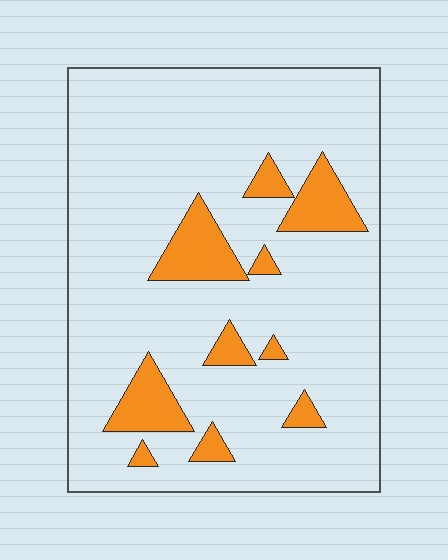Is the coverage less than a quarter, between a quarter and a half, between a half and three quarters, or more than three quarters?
Less than a quarter.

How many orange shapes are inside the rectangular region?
10.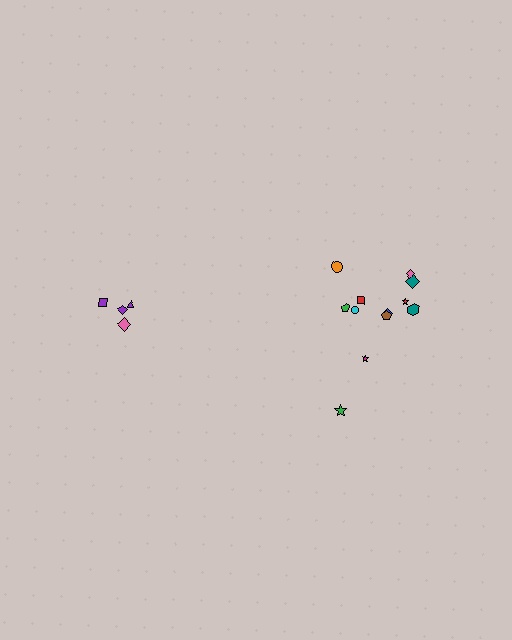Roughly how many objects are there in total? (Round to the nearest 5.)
Roughly 15 objects in total.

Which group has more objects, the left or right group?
The right group.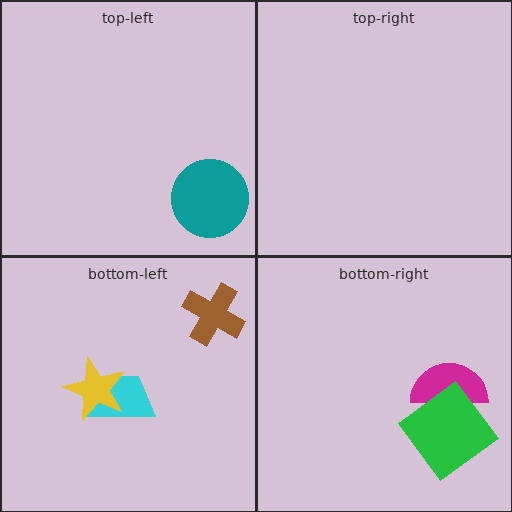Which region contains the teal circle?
The top-left region.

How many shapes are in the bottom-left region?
3.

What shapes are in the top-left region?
The teal circle.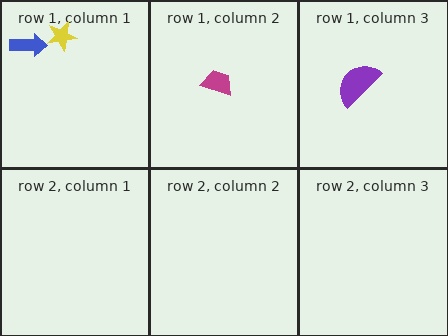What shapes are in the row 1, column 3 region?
The purple semicircle.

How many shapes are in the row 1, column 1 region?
2.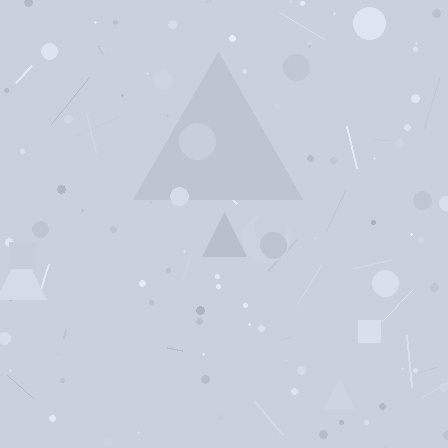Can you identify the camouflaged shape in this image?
The camouflaged shape is a triangle.